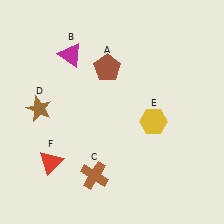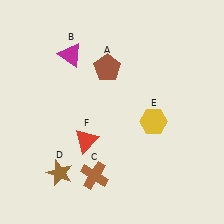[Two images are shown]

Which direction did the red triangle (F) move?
The red triangle (F) moved right.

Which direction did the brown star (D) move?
The brown star (D) moved down.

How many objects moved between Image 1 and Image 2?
2 objects moved between the two images.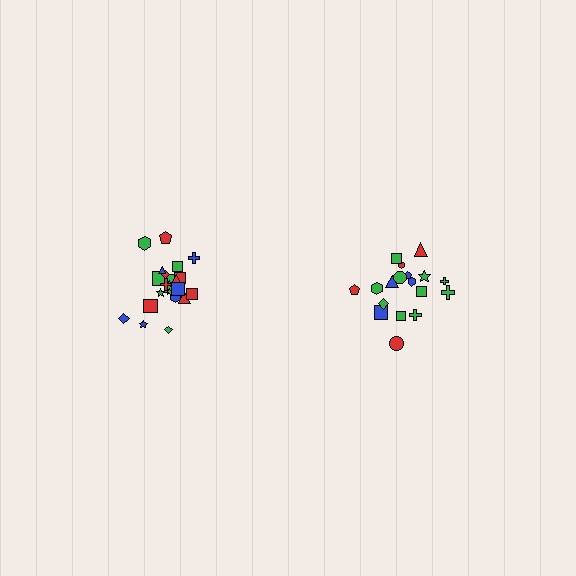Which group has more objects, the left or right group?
The left group.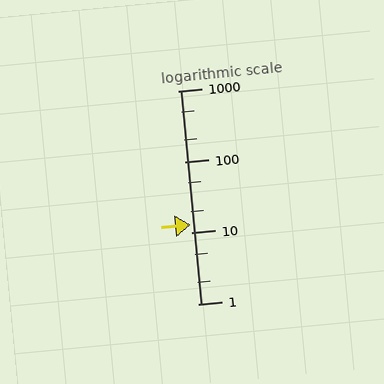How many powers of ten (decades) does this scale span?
The scale spans 3 decades, from 1 to 1000.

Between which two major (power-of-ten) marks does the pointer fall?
The pointer is between 10 and 100.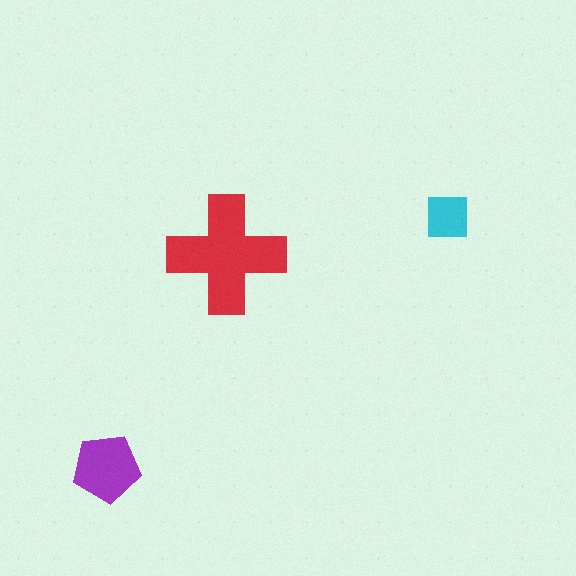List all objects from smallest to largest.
The cyan square, the purple pentagon, the red cross.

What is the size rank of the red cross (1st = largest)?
1st.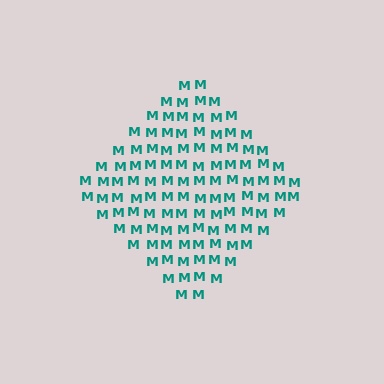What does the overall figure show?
The overall figure shows a diamond.